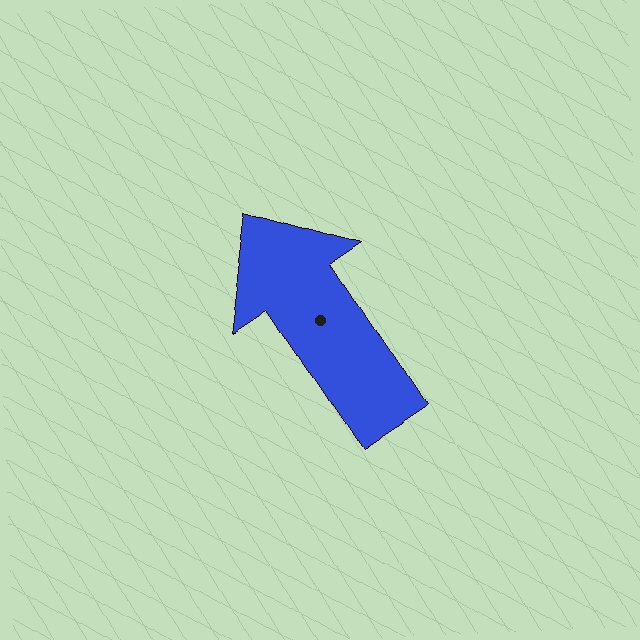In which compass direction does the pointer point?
Northwest.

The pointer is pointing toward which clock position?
Roughly 11 o'clock.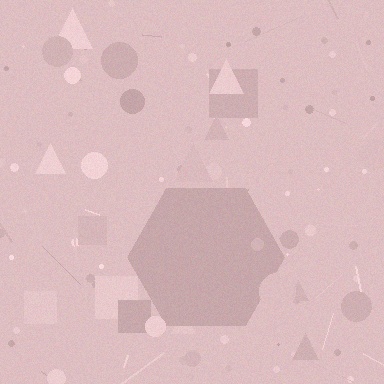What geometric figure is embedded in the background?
A hexagon is embedded in the background.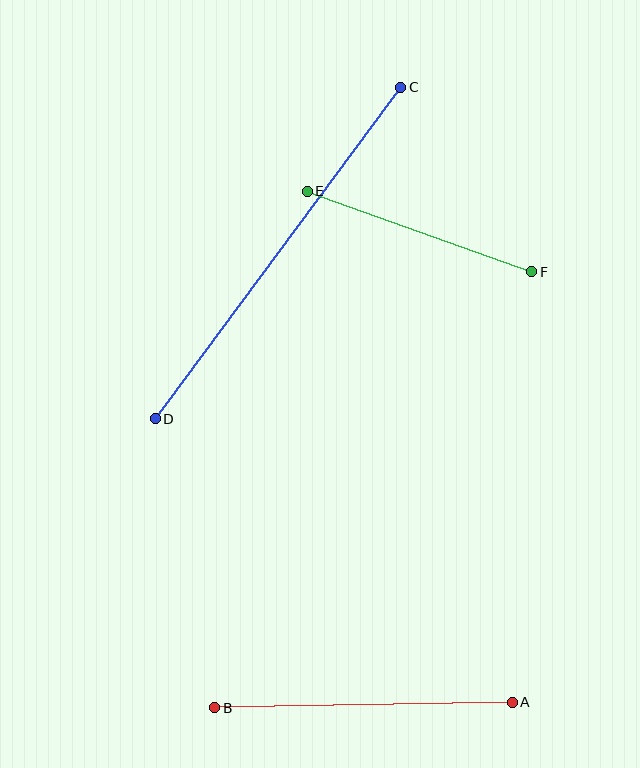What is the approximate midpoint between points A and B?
The midpoint is at approximately (363, 705) pixels.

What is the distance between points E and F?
The distance is approximately 238 pixels.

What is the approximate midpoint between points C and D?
The midpoint is at approximately (278, 253) pixels.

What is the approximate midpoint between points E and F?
The midpoint is at approximately (420, 231) pixels.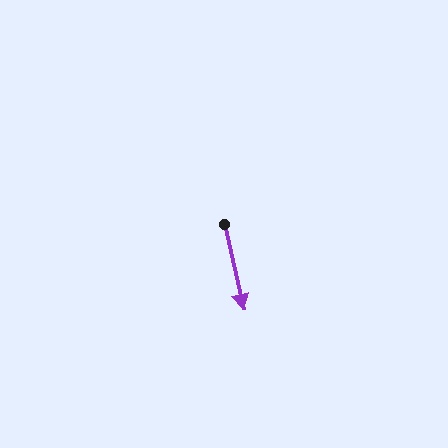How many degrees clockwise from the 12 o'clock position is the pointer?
Approximately 167 degrees.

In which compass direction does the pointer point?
South.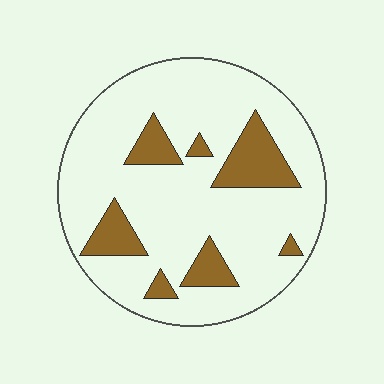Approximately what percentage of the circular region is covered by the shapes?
Approximately 20%.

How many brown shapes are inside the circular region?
7.